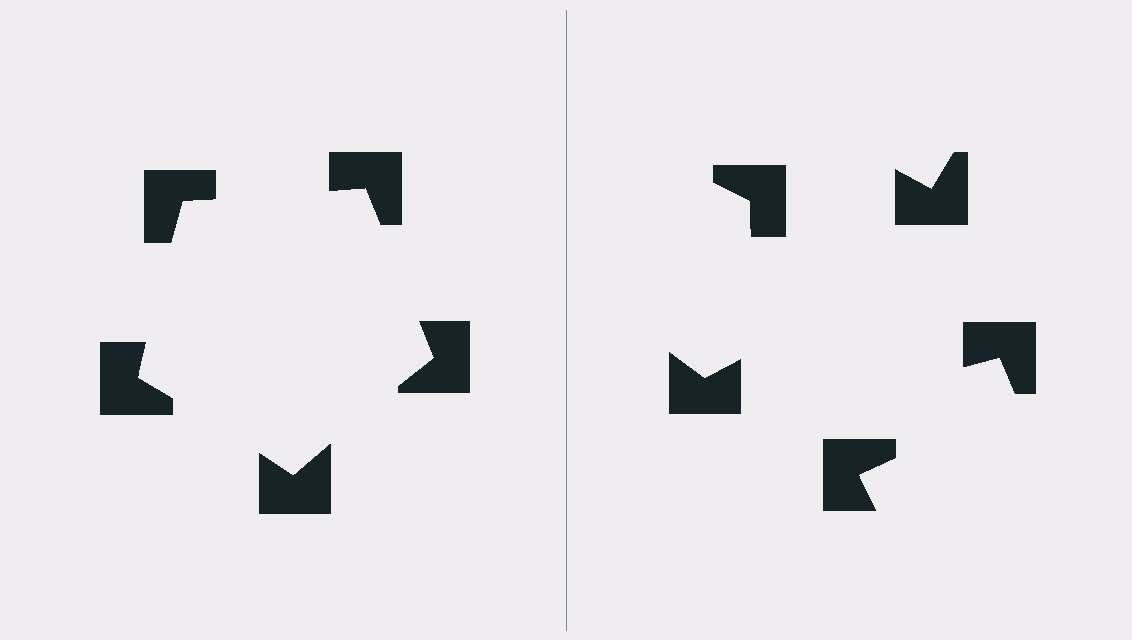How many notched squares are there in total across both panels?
10 — 5 on each side.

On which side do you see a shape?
An illusory pentagon appears on the left side. On the right side the wedge cuts are rotated, so no coherent shape forms.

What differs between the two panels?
The notched squares are positioned identically on both sides; only the wedge orientations differ. On the left they align to a pentagon; on the right they are misaligned.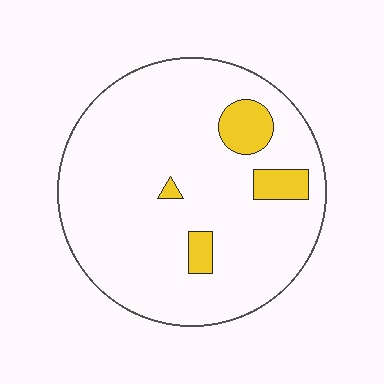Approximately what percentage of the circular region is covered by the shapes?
Approximately 10%.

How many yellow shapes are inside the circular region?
4.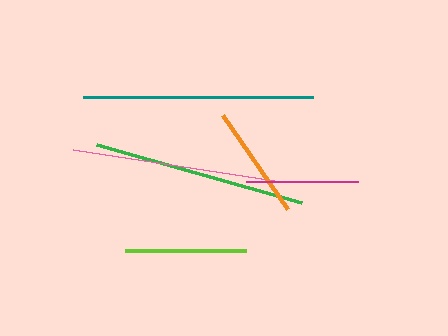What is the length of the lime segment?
The lime segment is approximately 121 pixels long.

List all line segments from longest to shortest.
From longest to shortest: teal, green, pink, lime, orange, magenta.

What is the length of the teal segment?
The teal segment is approximately 230 pixels long.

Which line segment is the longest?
The teal line is the longest at approximately 230 pixels.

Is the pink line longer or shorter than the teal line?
The teal line is longer than the pink line.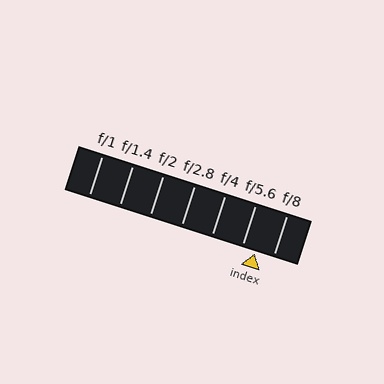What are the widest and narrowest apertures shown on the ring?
The widest aperture shown is f/1 and the narrowest is f/8.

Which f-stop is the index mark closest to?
The index mark is closest to f/5.6.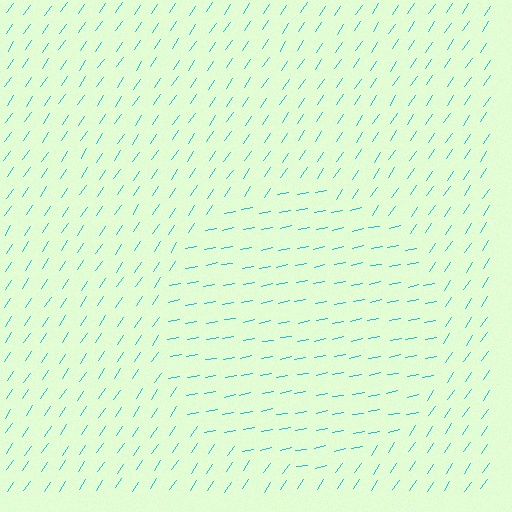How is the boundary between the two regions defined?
The boundary is defined purely by a change in line orientation (approximately 45 degrees difference). All lines are the same color and thickness.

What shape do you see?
I see a circle.